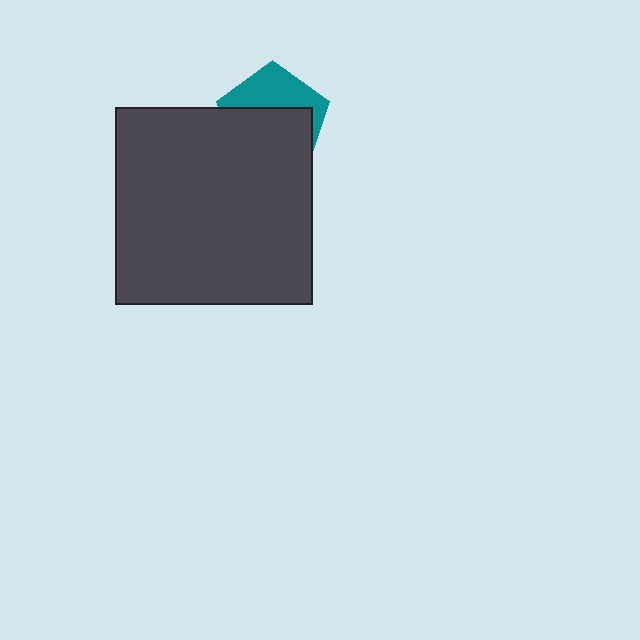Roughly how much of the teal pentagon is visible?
A small part of it is visible (roughly 40%).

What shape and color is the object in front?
The object in front is a dark gray square.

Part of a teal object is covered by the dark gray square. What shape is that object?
It is a pentagon.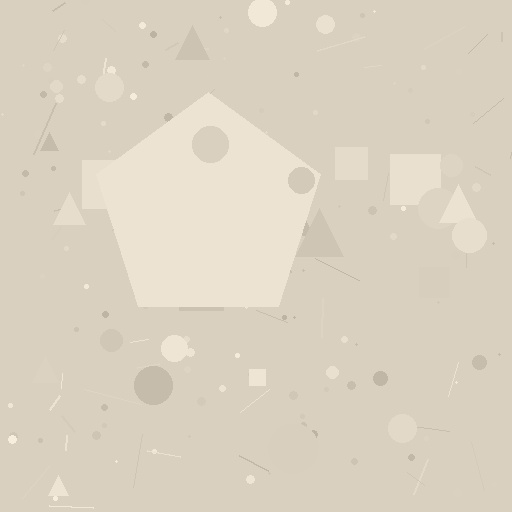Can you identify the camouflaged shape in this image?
The camouflaged shape is a pentagon.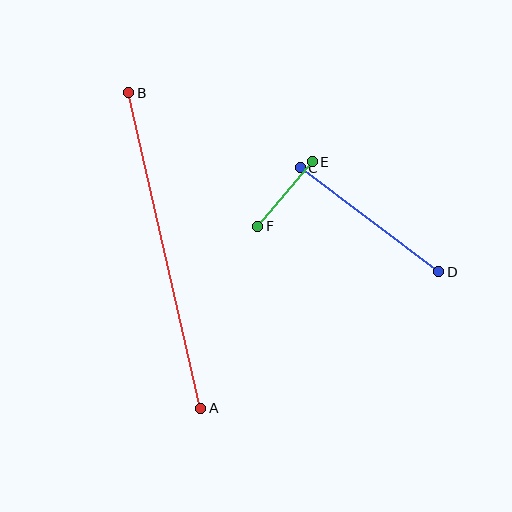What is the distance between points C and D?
The distance is approximately 173 pixels.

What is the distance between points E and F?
The distance is approximately 84 pixels.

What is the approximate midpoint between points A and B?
The midpoint is at approximately (165, 250) pixels.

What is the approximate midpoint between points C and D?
The midpoint is at approximately (369, 220) pixels.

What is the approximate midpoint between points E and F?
The midpoint is at approximately (285, 194) pixels.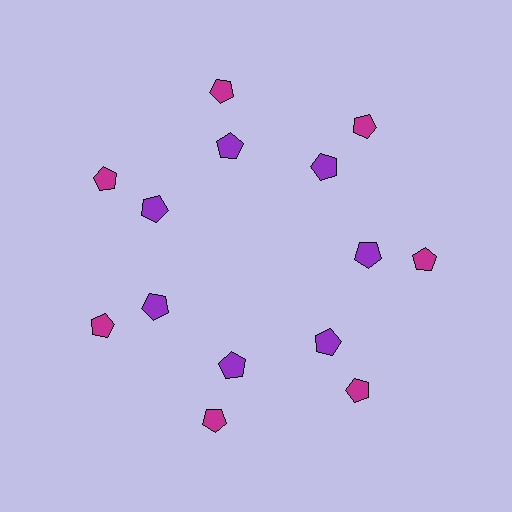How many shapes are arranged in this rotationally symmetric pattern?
There are 14 shapes, arranged in 7 groups of 2.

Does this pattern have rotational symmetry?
Yes, this pattern has 7-fold rotational symmetry. It looks the same after rotating 51 degrees around the center.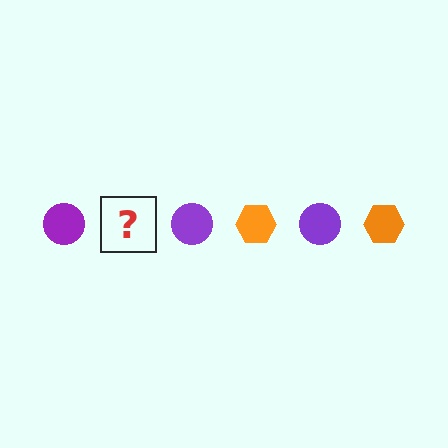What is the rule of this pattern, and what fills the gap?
The rule is that the pattern alternates between purple circle and orange hexagon. The gap should be filled with an orange hexagon.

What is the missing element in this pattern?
The missing element is an orange hexagon.